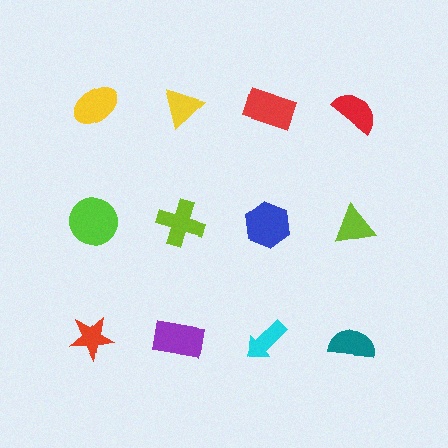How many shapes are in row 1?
4 shapes.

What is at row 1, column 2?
A yellow triangle.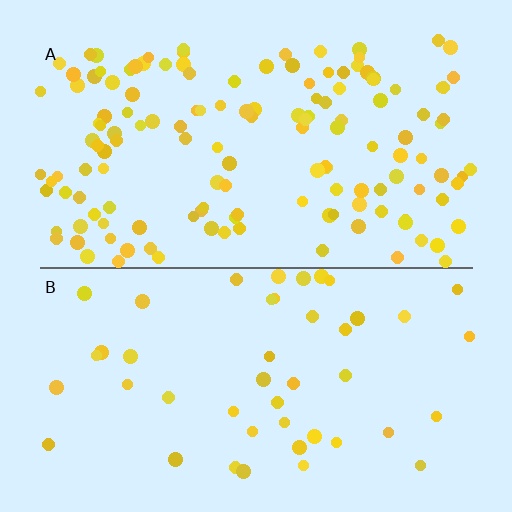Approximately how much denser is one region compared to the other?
Approximately 3.0× — region A over region B.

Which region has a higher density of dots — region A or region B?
A (the top).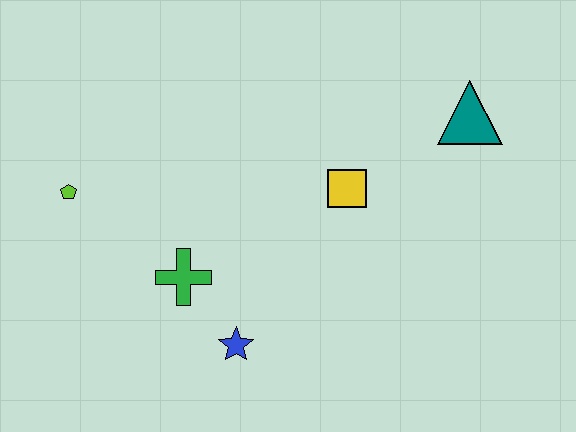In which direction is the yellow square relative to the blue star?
The yellow square is above the blue star.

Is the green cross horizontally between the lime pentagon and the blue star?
Yes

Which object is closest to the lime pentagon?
The green cross is closest to the lime pentagon.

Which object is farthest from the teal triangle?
The lime pentagon is farthest from the teal triangle.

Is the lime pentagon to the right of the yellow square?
No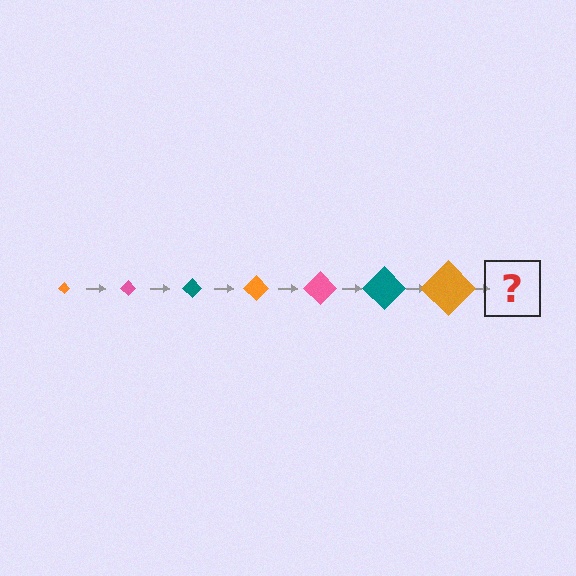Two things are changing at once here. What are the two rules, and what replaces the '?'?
The two rules are that the diamond grows larger each step and the color cycles through orange, pink, and teal. The '?' should be a pink diamond, larger than the previous one.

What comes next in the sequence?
The next element should be a pink diamond, larger than the previous one.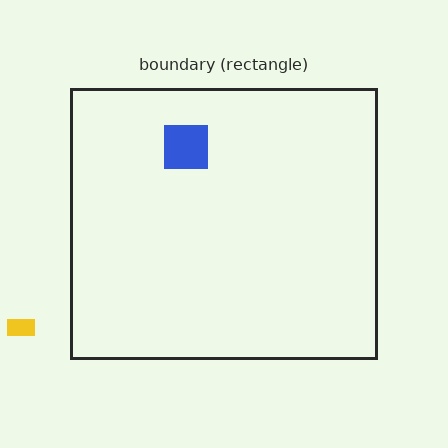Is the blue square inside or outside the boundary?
Inside.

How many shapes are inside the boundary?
1 inside, 1 outside.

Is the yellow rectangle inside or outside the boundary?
Outside.